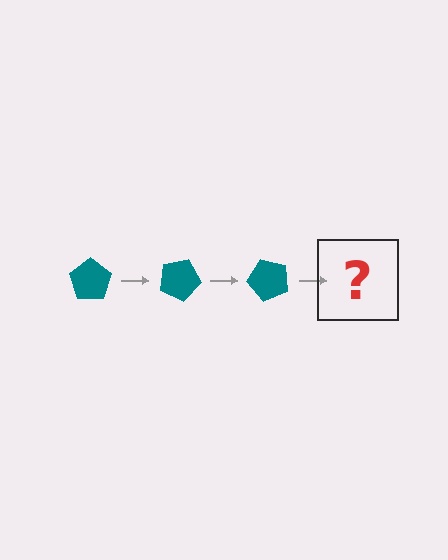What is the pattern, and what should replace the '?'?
The pattern is that the pentagon rotates 25 degrees each step. The '?' should be a teal pentagon rotated 75 degrees.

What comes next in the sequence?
The next element should be a teal pentagon rotated 75 degrees.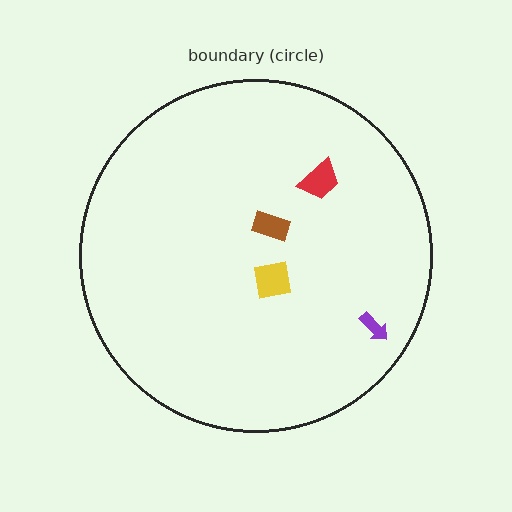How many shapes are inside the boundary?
4 inside, 0 outside.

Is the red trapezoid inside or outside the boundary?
Inside.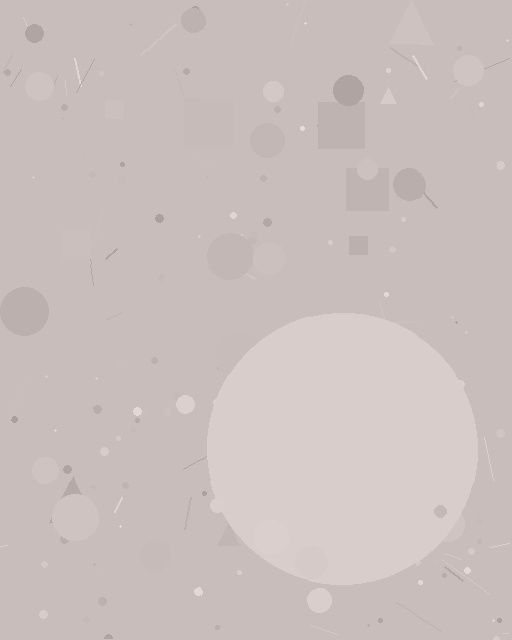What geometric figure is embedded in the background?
A circle is embedded in the background.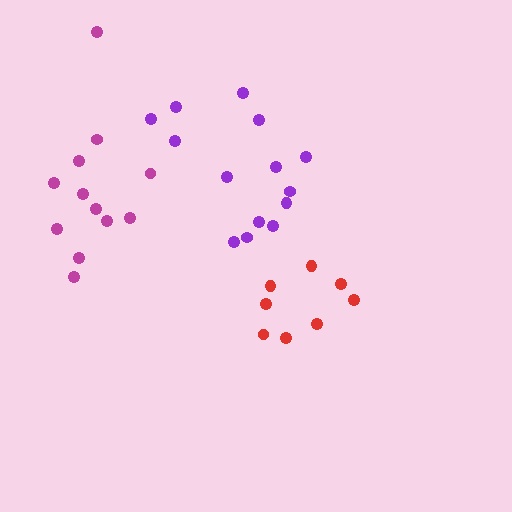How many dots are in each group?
Group 1: 8 dots, Group 2: 14 dots, Group 3: 12 dots (34 total).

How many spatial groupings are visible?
There are 3 spatial groupings.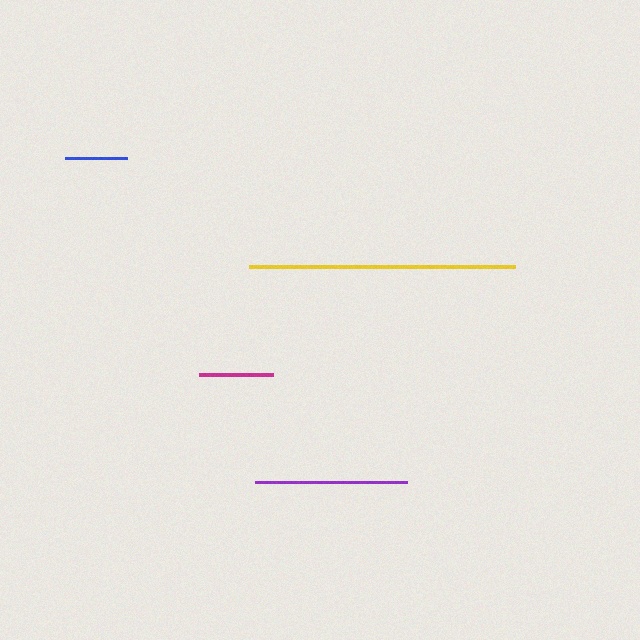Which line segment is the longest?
The yellow line is the longest at approximately 265 pixels.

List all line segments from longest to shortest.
From longest to shortest: yellow, purple, magenta, blue.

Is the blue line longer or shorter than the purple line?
The purple line is longer than the blue line.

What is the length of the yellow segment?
The yellow segment is approximately 265 pixels long.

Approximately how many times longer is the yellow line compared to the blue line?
The yellow line is approximately 4.3 times the length of the blue line.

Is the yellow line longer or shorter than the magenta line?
The yellow line is longer than the magenta line.